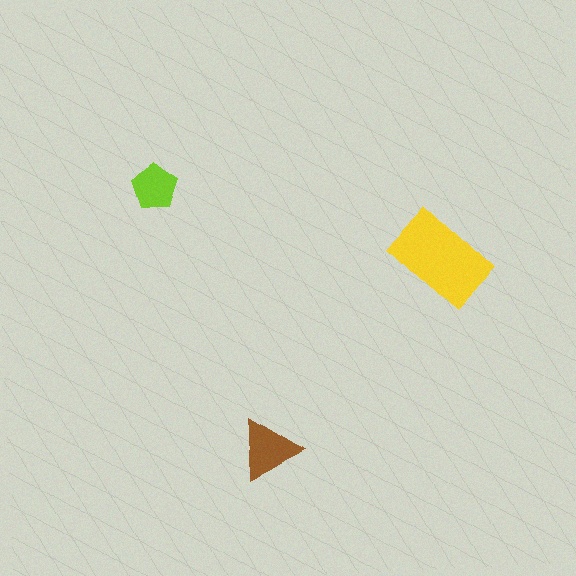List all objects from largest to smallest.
The yellow rectangle, the brown triangle, the lime pentagon.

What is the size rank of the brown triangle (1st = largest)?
2nd.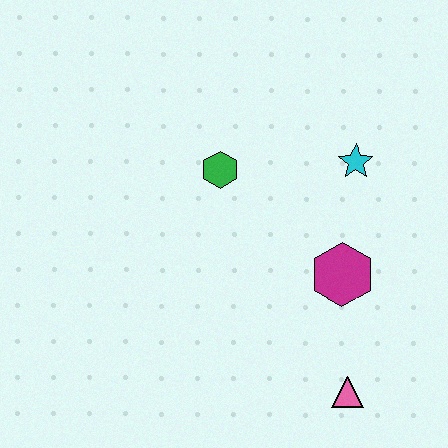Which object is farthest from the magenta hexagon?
The green hexagon is farthest from the magenta hexagon.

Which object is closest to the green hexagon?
The cyan star is closest to the green hexagon.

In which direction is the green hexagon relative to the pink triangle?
The green hexagon is above the pink triangle.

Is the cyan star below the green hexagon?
No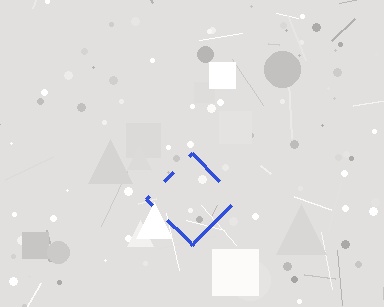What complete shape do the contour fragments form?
The contour fragments form a diamond.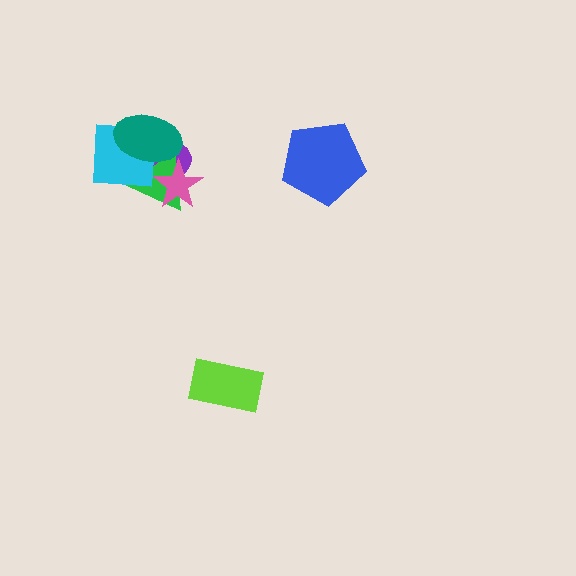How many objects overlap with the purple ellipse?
4 objects overlap with the purple ellipse.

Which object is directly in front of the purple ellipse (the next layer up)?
The green triangle is directly in front of the purple ellipse.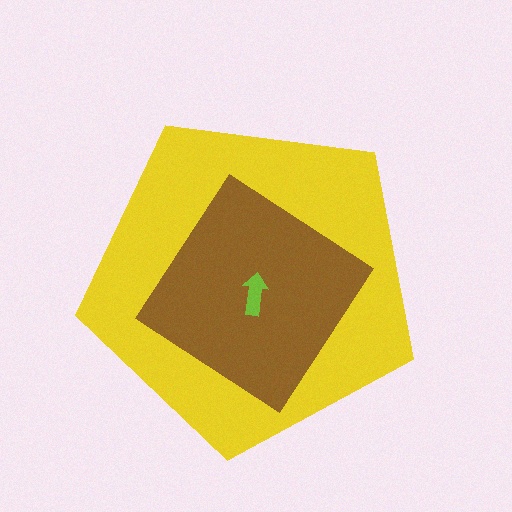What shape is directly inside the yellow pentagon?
The brown diamond.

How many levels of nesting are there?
3.